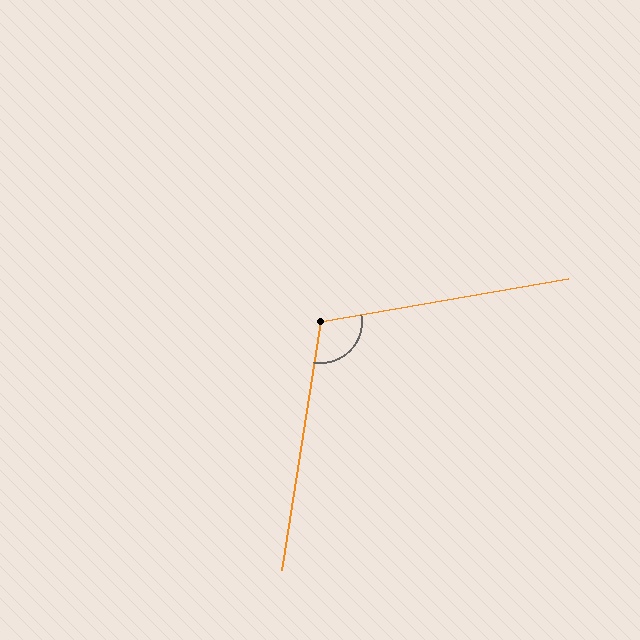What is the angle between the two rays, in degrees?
Approximately 109 degrees.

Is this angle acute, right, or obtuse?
It is obtuse.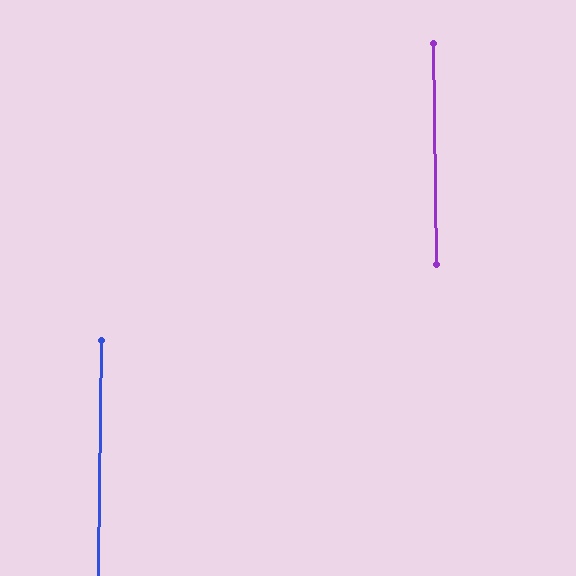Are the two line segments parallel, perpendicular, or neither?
Parallel — their directions differ by only 1.4°.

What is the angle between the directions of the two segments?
Approximately 1 degree.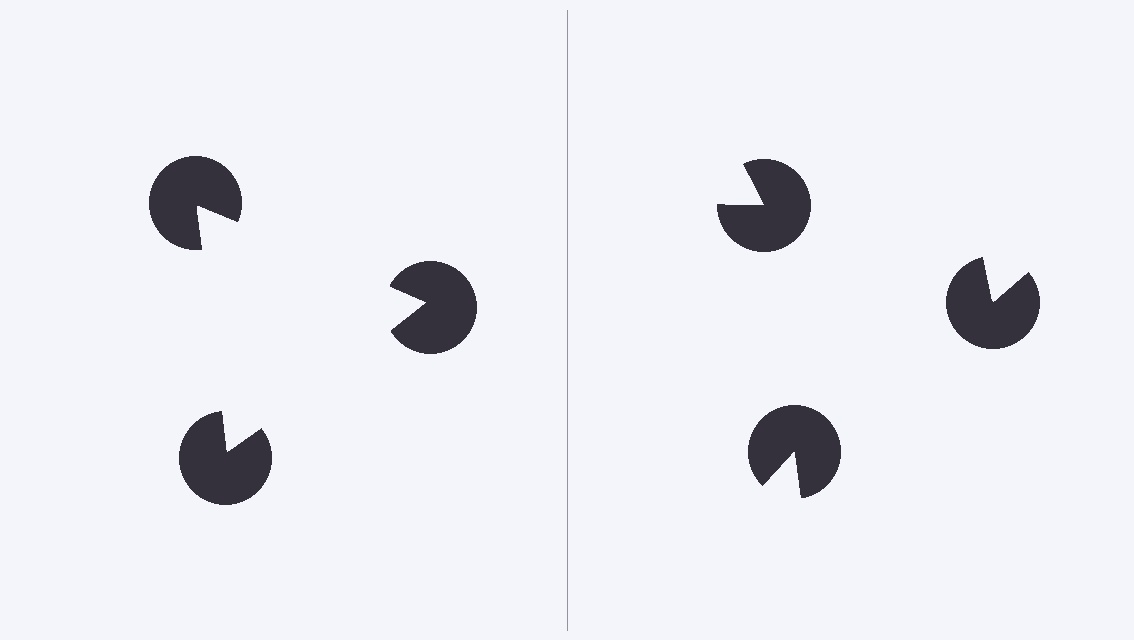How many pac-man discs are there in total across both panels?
6 — 3 on each side.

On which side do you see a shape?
An illusory triangle appears on the left side. On the right side the wedge cuts are rotated, so no coherent shape forms.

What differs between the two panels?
The pac-man discs are positioned identically on both sides; only the wedge orientations differ. On the left they align to a triangle; on the right they are misaligned.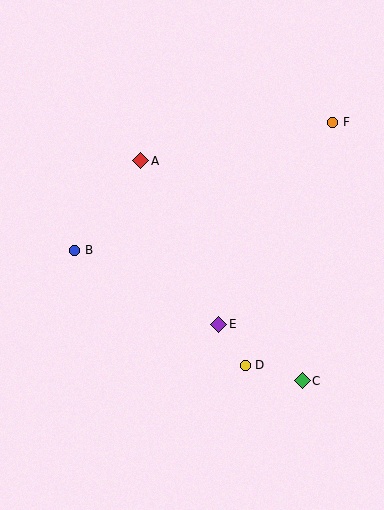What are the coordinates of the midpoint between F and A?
The midpoint between F and A is at (237, 141).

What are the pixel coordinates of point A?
Point A is at (141, 161).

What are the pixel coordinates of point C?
Point C is at (302, 381).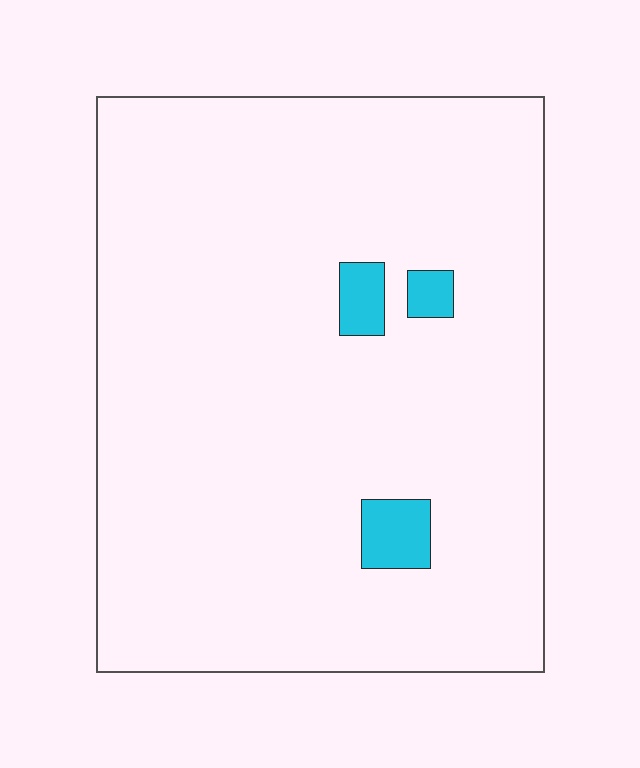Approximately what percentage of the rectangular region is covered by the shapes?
Approximately 5%.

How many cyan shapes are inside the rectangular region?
3.